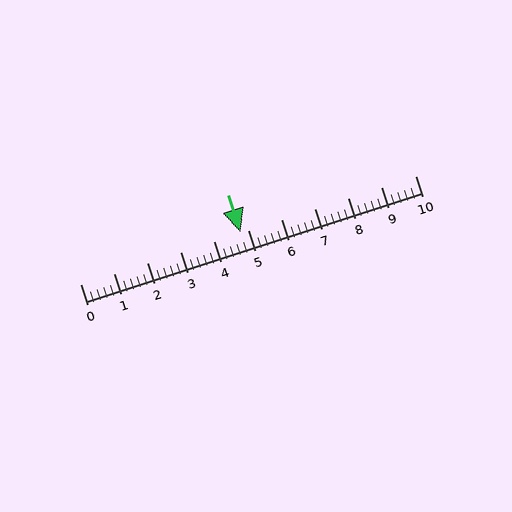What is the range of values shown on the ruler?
The ruler shows values from 0 to 10.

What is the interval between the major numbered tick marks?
The major tick marks are spaced 1 units apart.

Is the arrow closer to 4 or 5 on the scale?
The arrow is closer to 5.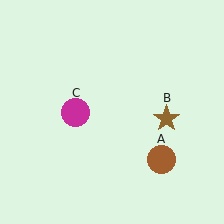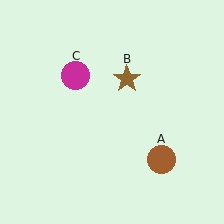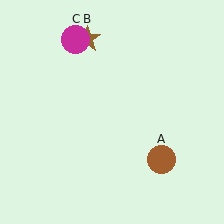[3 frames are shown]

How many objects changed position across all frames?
2 objects changed position: brown star (object B), magenta circle (object C).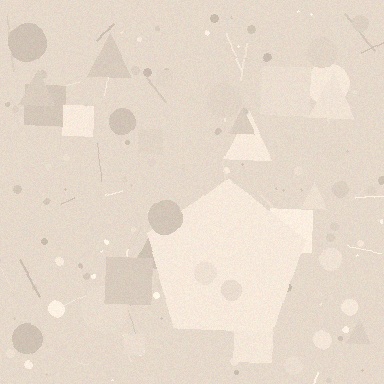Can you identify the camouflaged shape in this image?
The camouflaged shape is a pentagon.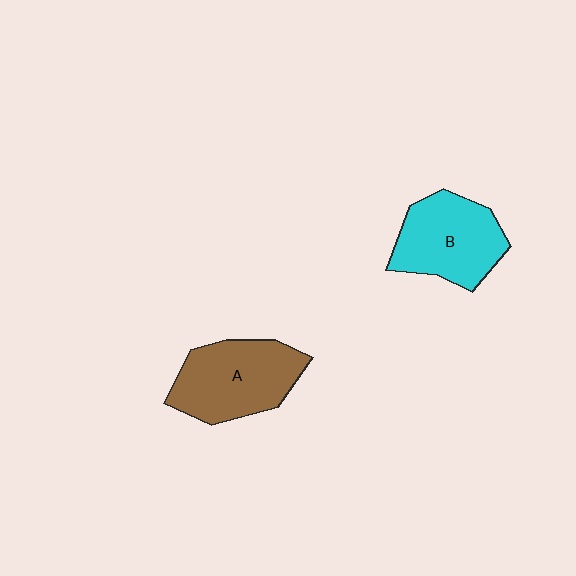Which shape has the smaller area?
Shape B (cyan).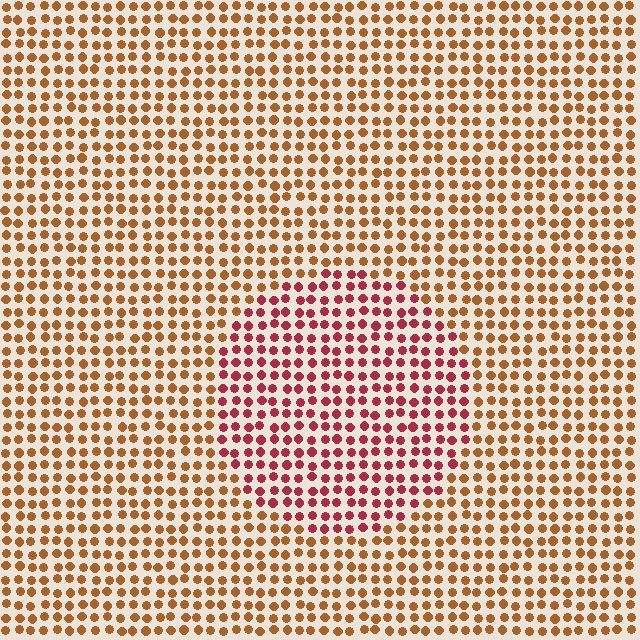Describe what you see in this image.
The image is filled with small brown elements in a uniform arrangement. A circle-shaped region is visible where the elements are tinted to a slightly different hue, forming a subtle color boundary.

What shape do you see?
I see a circle.